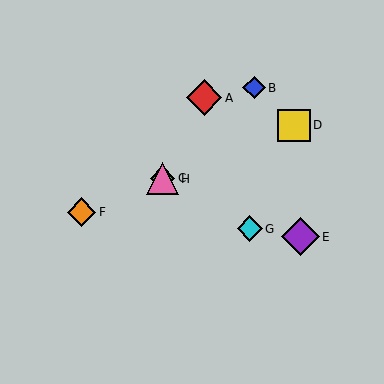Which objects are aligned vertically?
Objects C, H are aligned vertically.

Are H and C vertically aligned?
Yes, both are at x≈162.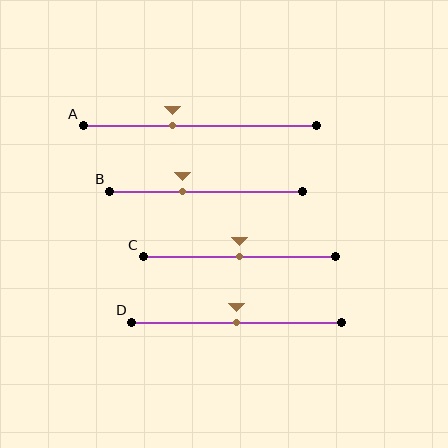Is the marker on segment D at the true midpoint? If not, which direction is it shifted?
Yes, the marker on segment D is at the true midpoint.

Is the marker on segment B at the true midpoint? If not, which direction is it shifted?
No, the marker on segment B is shifted to the left by about 12% of the segment length.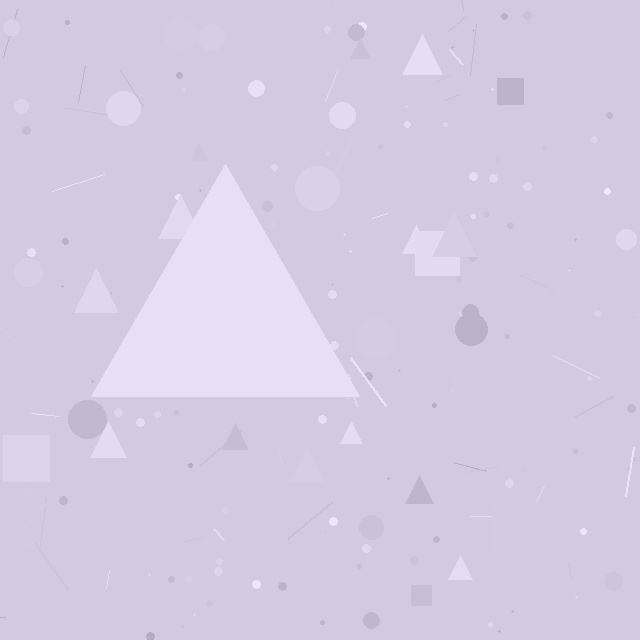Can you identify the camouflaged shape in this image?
The camouflaged shape is a triangle.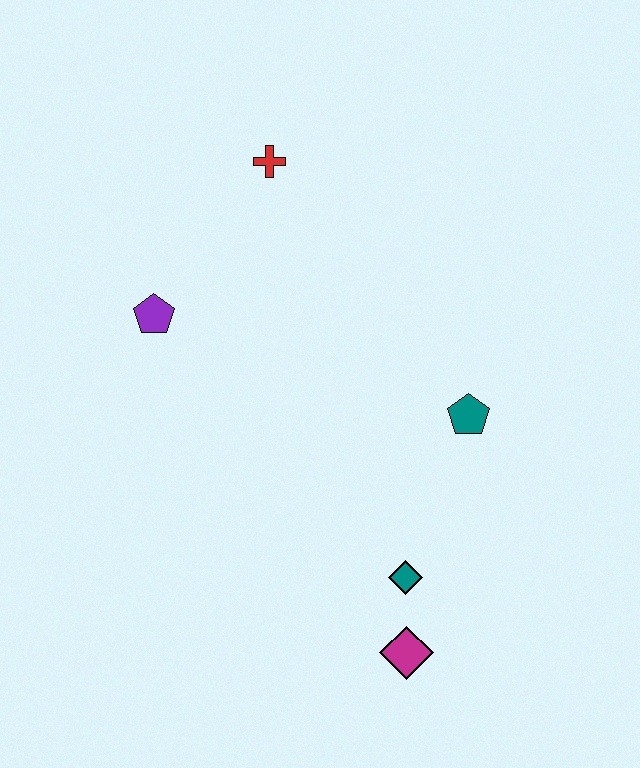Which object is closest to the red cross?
The purple pentagon is closest to the red cross.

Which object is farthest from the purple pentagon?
The magenta diamond is farthest from the purple pentagon.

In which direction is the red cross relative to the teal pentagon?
The red cross is above the teal pentagon.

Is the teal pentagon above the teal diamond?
Yes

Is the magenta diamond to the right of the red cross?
Yes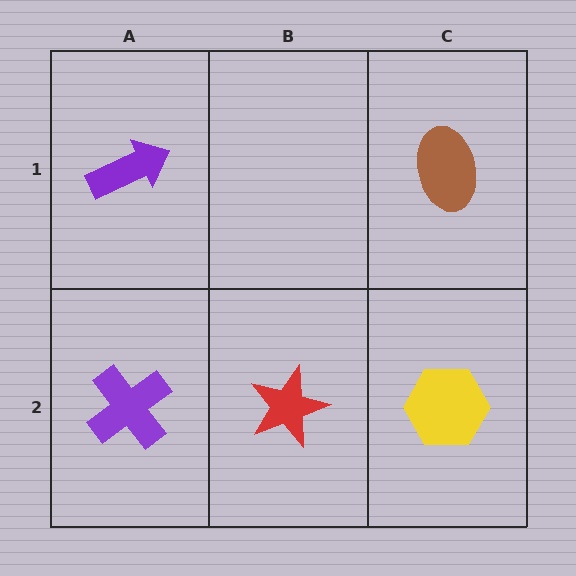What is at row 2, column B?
A red star.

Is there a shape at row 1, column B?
No, that cell is empty.